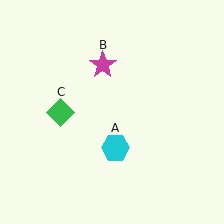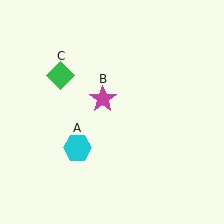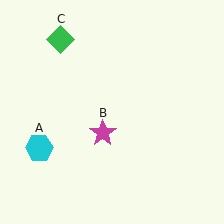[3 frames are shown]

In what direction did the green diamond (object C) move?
The green diamond (object C) moved up.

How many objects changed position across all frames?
3 objects changed position: cyan hexagon (object A), magenta star (object B), green diamond (object C).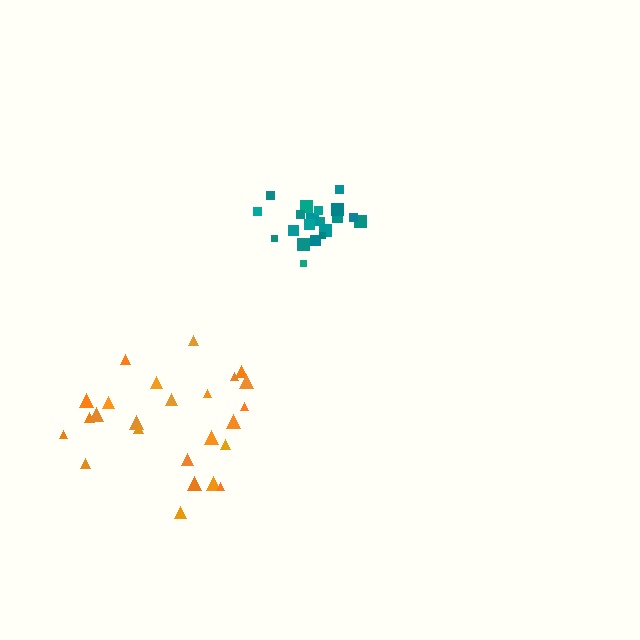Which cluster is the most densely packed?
Teal.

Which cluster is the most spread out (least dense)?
Orange.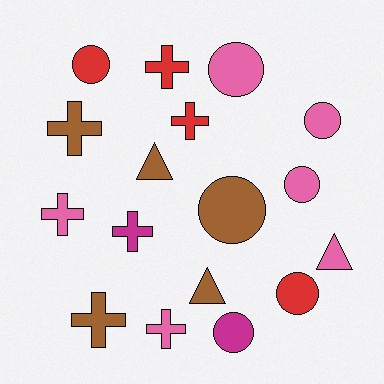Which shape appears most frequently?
Circle, with 7 objects.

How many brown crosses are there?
There are 2 brown crosses.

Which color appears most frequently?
Pink, with 6 objects.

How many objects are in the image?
There are 17 objects.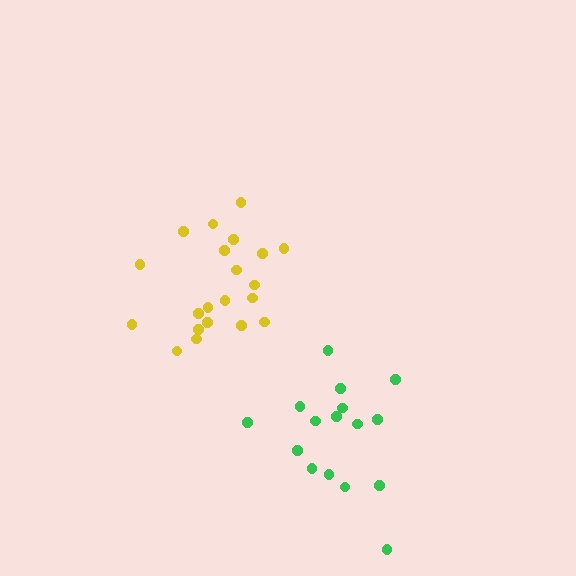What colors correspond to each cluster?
The clusters are colored: yellow, green.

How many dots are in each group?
Group 1: 21 dots, Group 2: 16 dots (37 total).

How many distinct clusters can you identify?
There are 2 distinct clusters.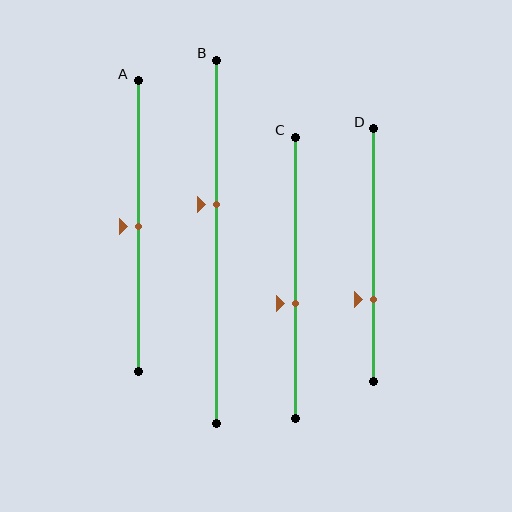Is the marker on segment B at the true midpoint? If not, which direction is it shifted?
No, the marker on segment B is shifted upward by about 10% of the segment length.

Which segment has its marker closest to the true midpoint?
Segment A has its marker closest to the true midpoint.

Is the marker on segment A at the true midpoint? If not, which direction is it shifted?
Yes, the marker on segment A is at the true midpoint.